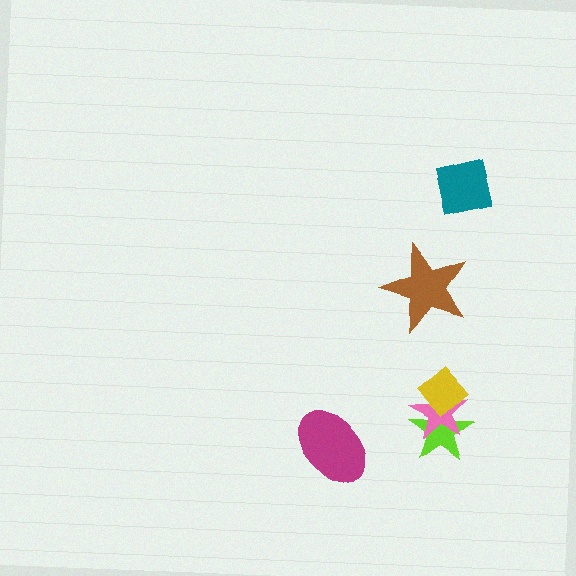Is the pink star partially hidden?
Yes, it is partially covered by another shape.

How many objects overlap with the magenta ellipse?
0 objects overlap with the magenta ellipse.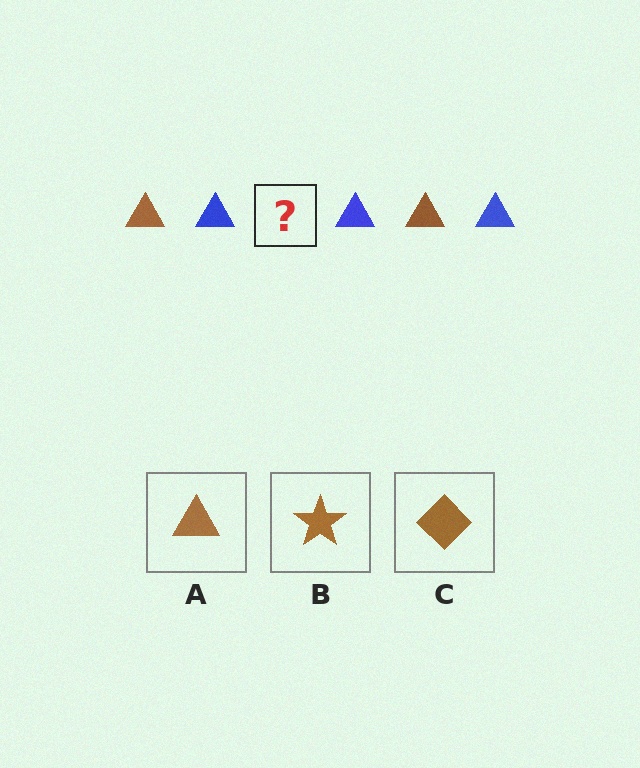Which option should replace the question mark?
Option A.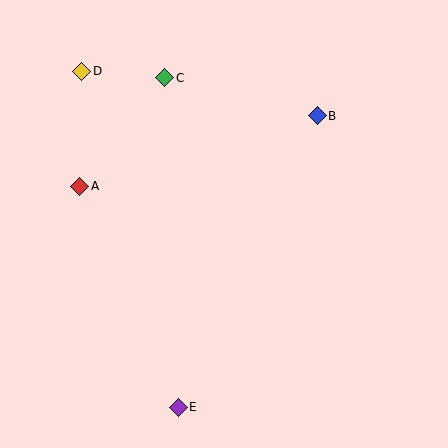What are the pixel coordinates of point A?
Point A is at (80, 186).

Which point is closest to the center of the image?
Point B at (317, 116) is closest to the center.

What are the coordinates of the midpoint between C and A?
The midpoint between C and A is at (122, 132).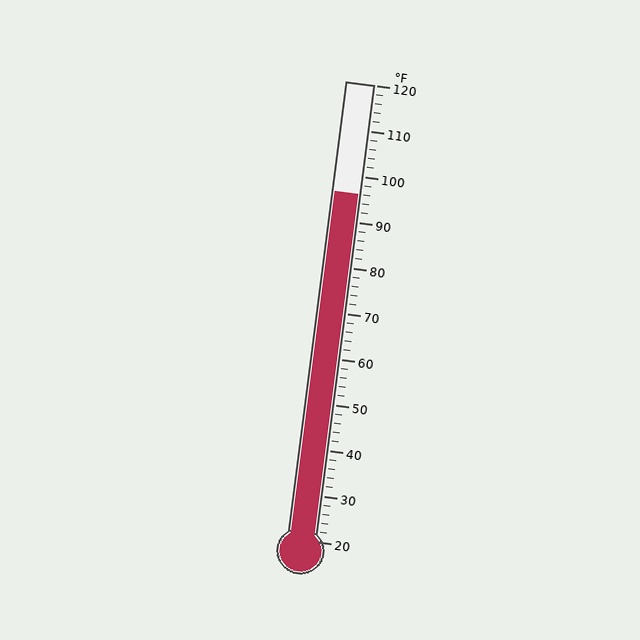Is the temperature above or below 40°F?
The temperature is above 40°F.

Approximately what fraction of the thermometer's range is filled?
The thermometer is filled to approximately 75% of its range.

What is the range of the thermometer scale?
The thermometer scale ranges from 20°F to 120°F.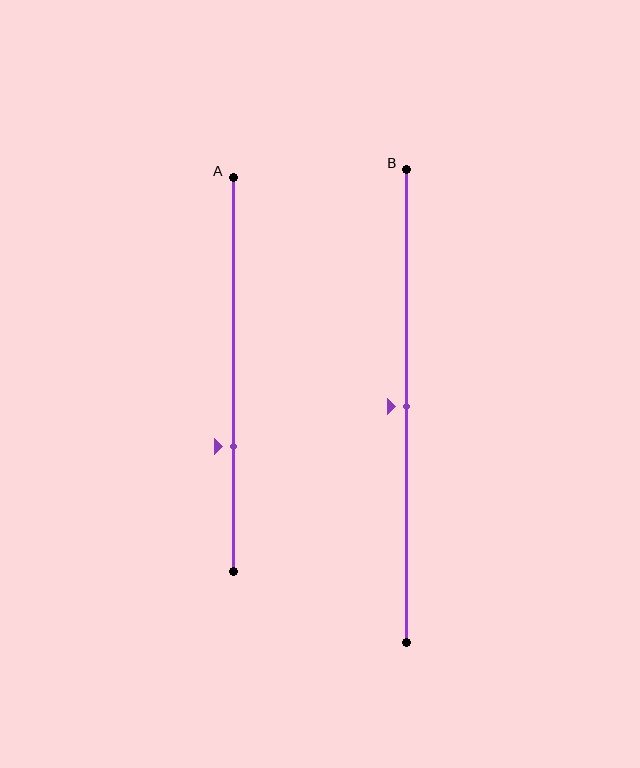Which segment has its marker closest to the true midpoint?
Segment B has its marker closest to the true midpoint.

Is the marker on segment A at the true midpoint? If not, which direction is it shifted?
No, the marker on segment A is shifted downward by about 18% of the segment length.